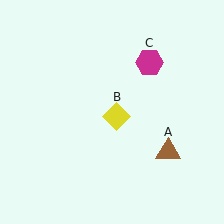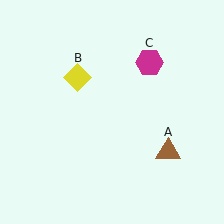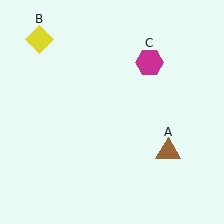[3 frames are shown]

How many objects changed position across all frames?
1 object changed position: yellow diamond (object B).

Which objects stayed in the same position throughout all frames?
Brown triangle (object A) and magenta hexagon (object C) remained stationary.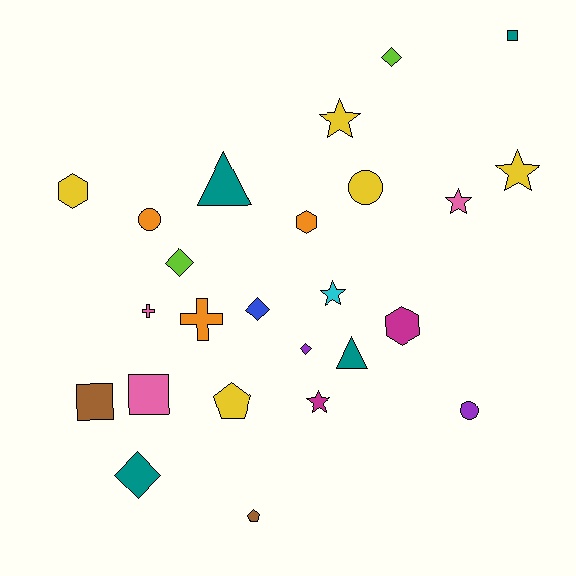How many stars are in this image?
There are 5 stars.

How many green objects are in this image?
There are no green objects.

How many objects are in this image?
There are 25 objects.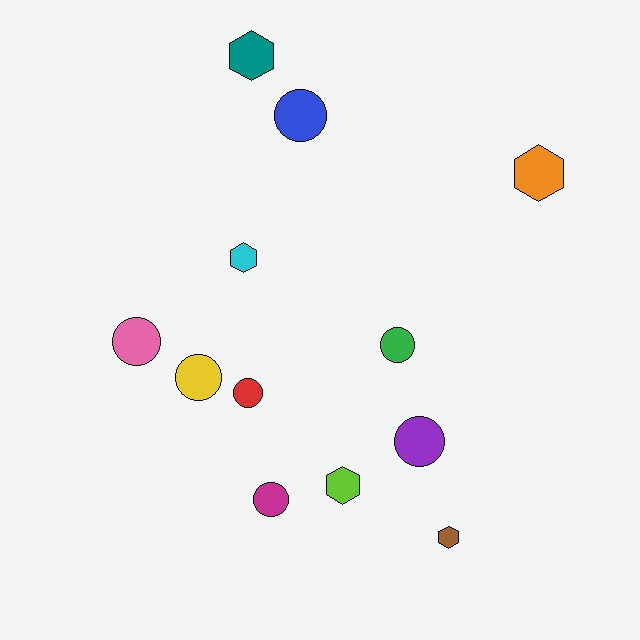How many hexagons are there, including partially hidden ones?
There are 5 hexagons.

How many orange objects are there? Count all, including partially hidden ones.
There is 1 orange object.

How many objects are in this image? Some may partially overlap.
There are 12 objects.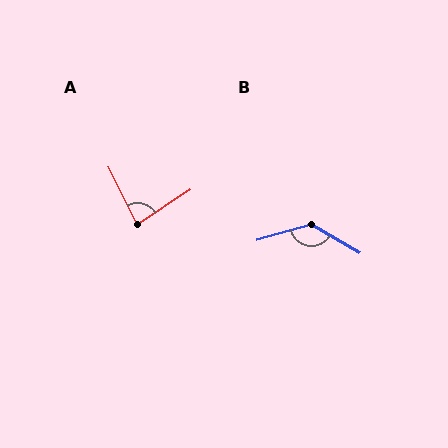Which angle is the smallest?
A, at approximately 83 degrees.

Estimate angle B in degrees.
Approximately 133 degrees.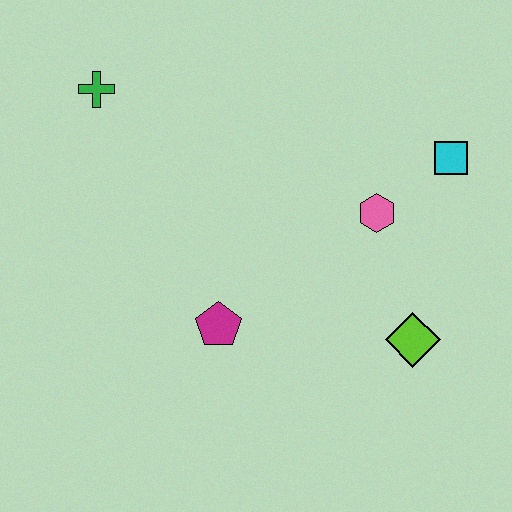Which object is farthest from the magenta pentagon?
The cyan square is farthest from the magenta pentagon.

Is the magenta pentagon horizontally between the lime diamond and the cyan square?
No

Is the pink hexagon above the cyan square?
No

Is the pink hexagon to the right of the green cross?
Yes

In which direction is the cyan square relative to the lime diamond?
The cyan square is above the lime diamond.